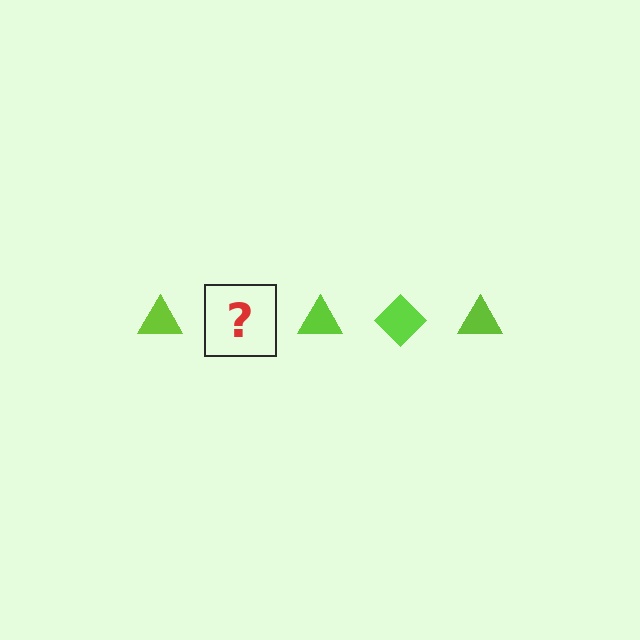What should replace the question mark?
The question mark should be replaced with a lime diamond.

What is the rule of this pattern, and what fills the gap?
The rule is that the pattern cycles through triangle, diamond shapes in lime. The gap should be filled with a lime diamond.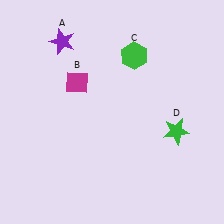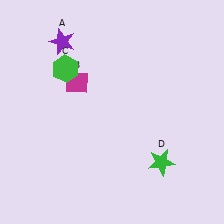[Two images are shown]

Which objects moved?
The objects that moved are: the green hexagon (C), the green star (D).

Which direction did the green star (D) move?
The green star (D) moved down.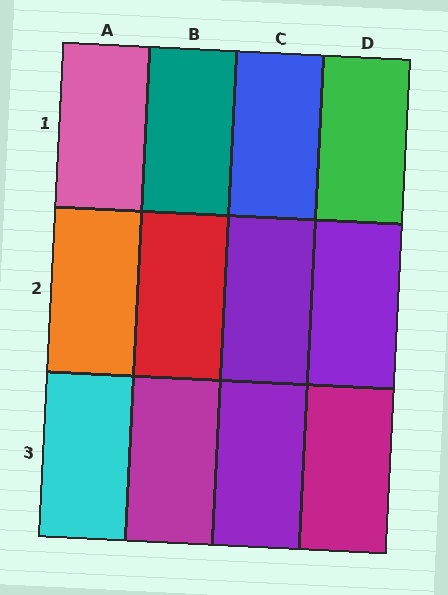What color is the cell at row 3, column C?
Purple.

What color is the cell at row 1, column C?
Blue.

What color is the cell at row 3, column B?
Magenta.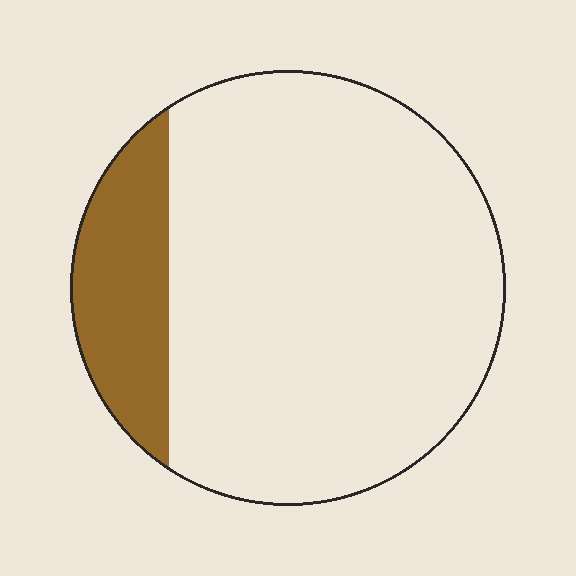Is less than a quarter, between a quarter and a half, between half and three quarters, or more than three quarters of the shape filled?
Less than a quarter.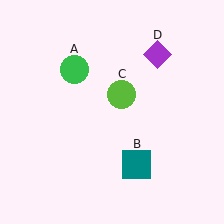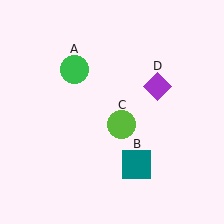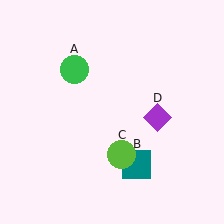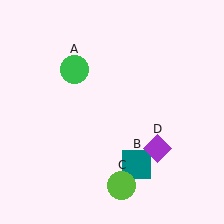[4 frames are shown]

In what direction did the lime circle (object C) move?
The lime circle (object C) moved down.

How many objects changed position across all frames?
2 objects changed position: lime circle (object C), purple diamond (object D).